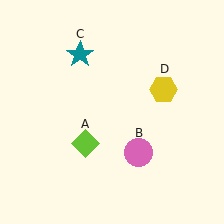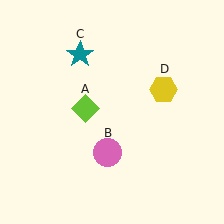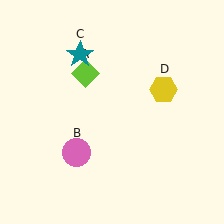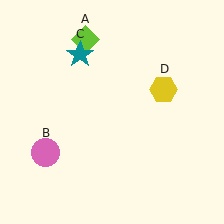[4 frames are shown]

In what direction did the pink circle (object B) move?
The pink circle (object B) moved left.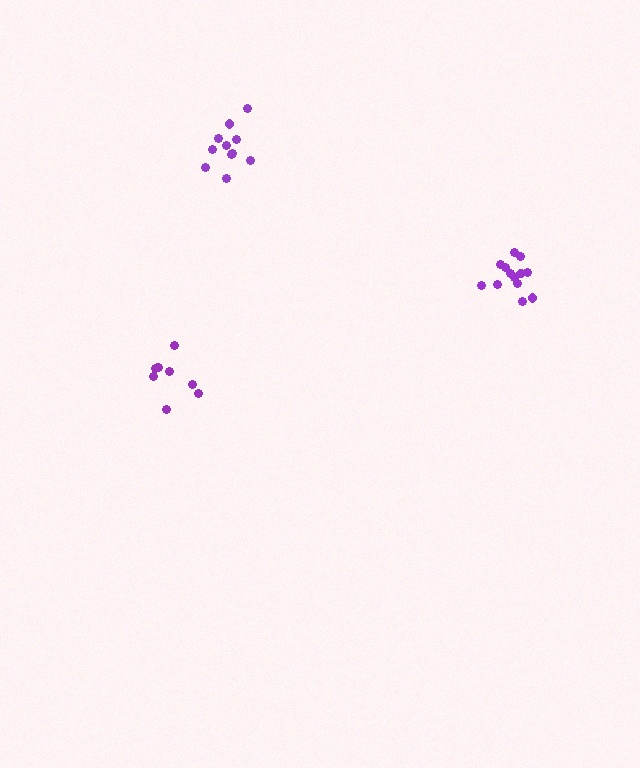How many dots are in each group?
Group 1: 9 dots, Group 2: 11 dots, Group 3: 13 dots (33 total).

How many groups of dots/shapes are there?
There are 3 groups.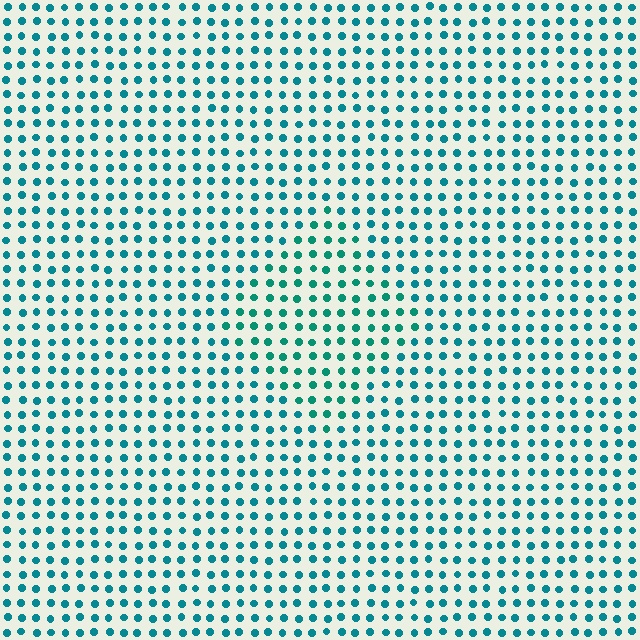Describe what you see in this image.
The image is filled with small teal elements in a uniform arrangement. A diamond-shaped region is visible where the elements are tinted to a slightly different hue, forming a subtle color boundary.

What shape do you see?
I see a diamond.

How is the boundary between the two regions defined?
The boundary is defined purely by a slight shift in hue (about 19 degrees). Spacing, size, and orientation are identical on both sides.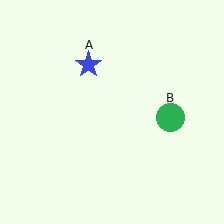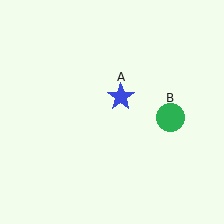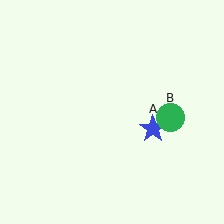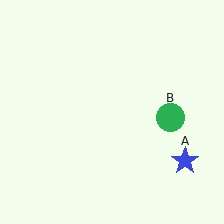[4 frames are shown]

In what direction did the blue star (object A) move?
The blue star (object A) moved down and to the right.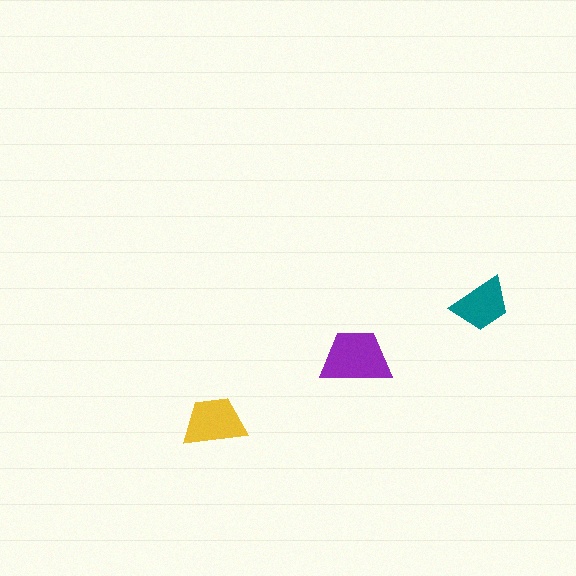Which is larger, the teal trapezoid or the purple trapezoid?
The purple one.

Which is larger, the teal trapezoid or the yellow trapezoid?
The yellow one.